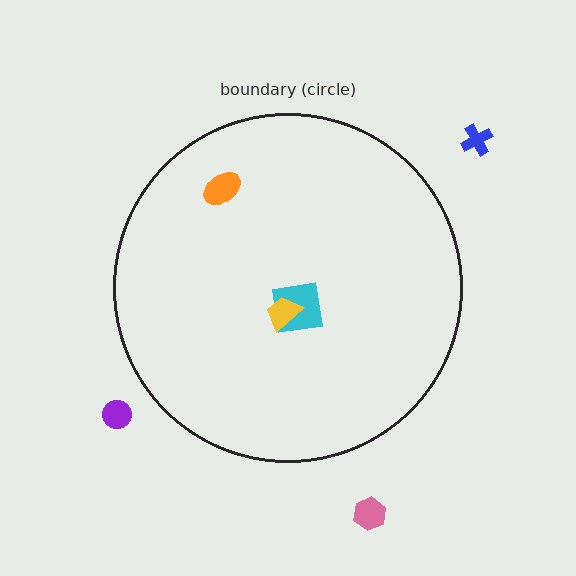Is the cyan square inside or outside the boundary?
Inside.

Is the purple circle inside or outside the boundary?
Outside.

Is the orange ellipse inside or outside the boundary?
Inside.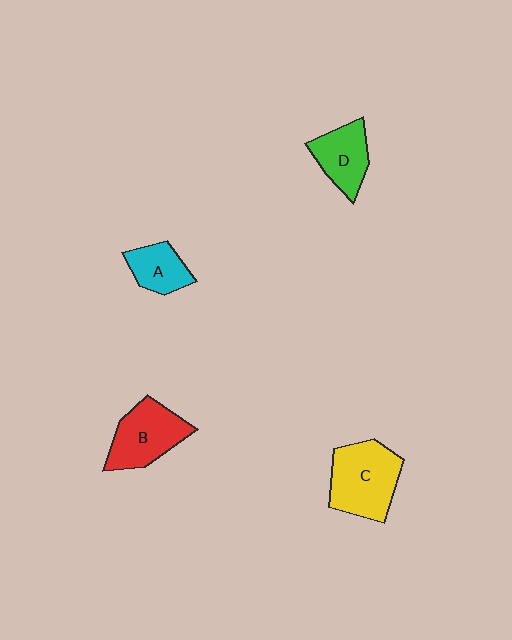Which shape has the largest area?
Shape C (yellow).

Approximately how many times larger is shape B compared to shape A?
Approximately 1.6 times.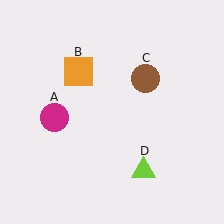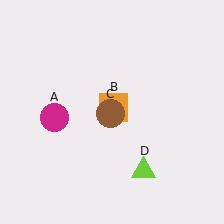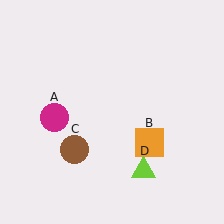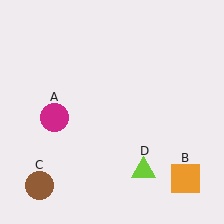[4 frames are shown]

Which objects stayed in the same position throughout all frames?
Magenta circle (object A) and lime triangle (object D) remained stationary.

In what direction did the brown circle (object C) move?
The brown circle (object C) moved down and to the left.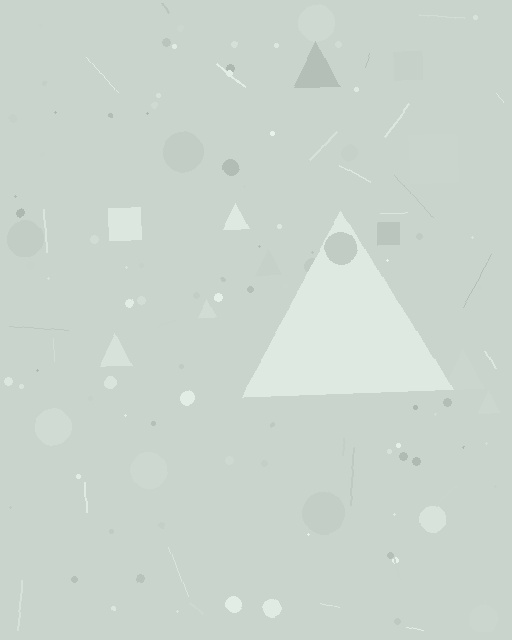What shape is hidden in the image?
A triangle is hidden in the image.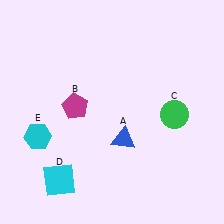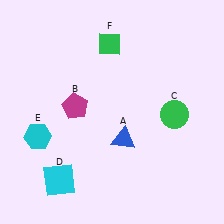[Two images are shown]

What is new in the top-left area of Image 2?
A green diamond (F) was added in the top-left area of Image 2.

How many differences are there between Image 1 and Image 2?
There is 1 difference between the two images.